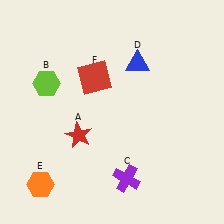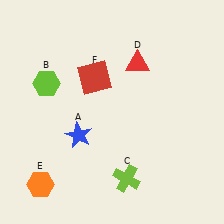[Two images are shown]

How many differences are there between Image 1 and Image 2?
There are 3 differences between the two images.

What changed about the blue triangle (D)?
In Image 1, D is blue. In Image 2, it changed to red.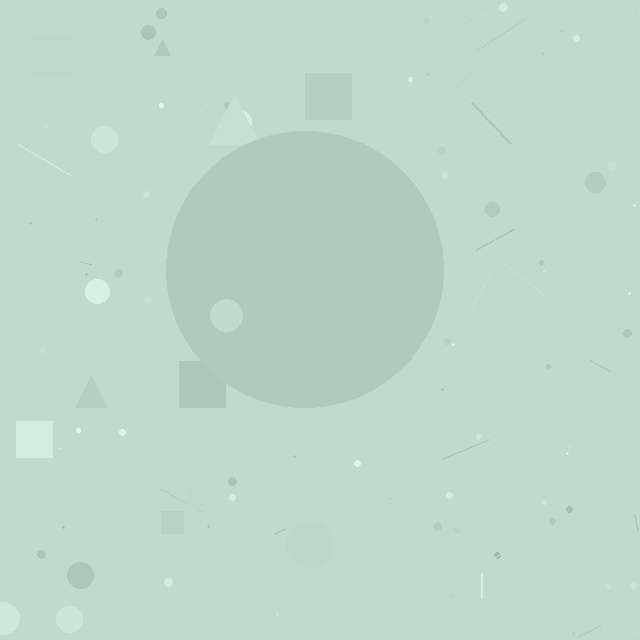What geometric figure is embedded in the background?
A circle is embedded in the background.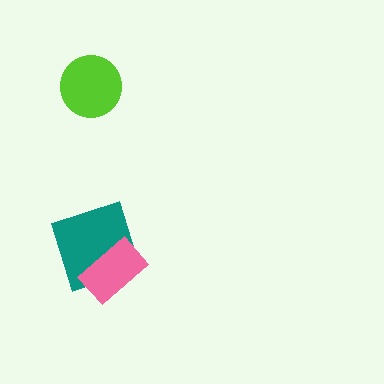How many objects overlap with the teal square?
1 object overlaps with the teal square.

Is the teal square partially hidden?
Yes, it is partially covered by another shape.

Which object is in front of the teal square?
The pink rectangle is in front of the teal square.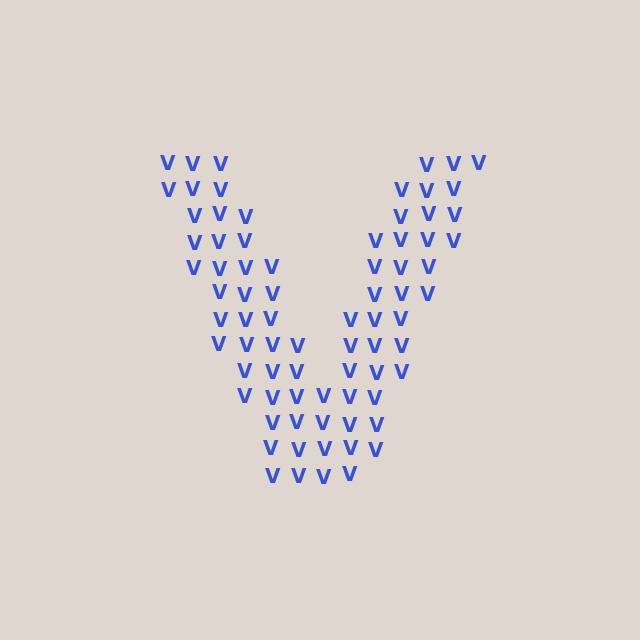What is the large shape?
The large shape is the letter V.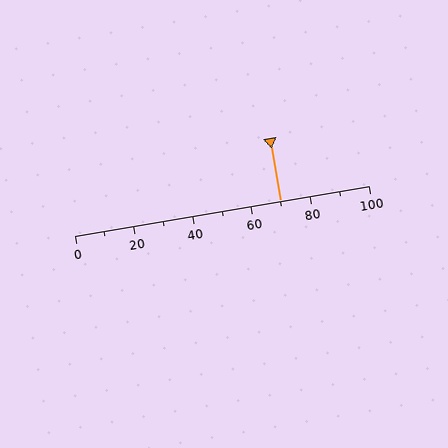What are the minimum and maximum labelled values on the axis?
The axis runs from 0 to 100.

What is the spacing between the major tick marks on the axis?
The major ticks are spaced 20 apart.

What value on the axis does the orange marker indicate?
The marker indicates approximately 70.